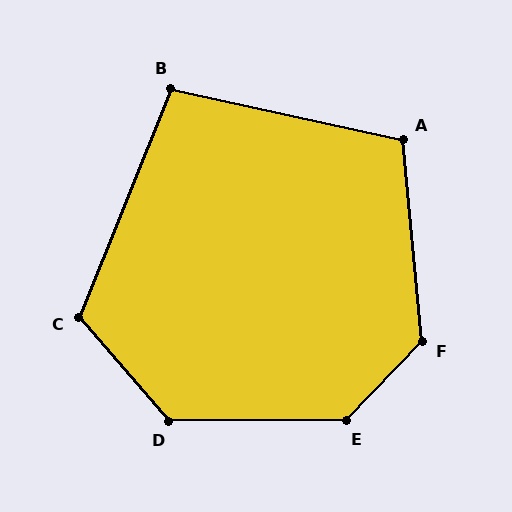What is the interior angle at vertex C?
Approximately 117 degrees (obtuse).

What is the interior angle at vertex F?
Approximately 130 degrees (obtuse).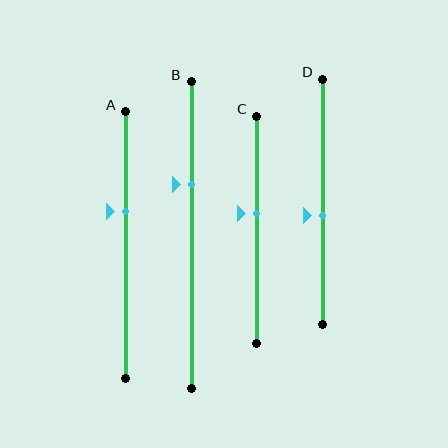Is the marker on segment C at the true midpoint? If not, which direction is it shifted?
No, the marker on segment C is shifted upward by about 7% of the segment length.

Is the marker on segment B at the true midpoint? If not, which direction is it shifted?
No, the marker on segment B is shifted upward by about 16% of the segment length.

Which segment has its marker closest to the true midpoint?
Segment D has its marker closest to the true midpoint.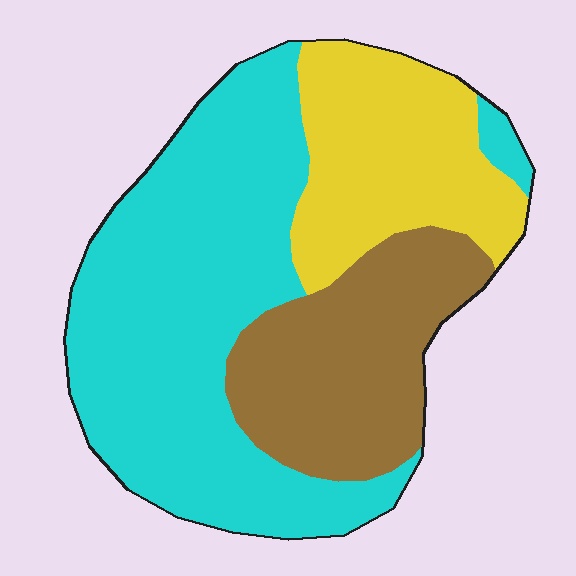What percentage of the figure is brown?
Brown takes up about one quarter (1/4) of the figure.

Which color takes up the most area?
Cyan, at roughly 50%.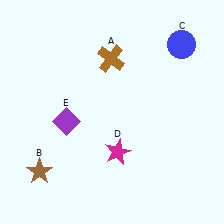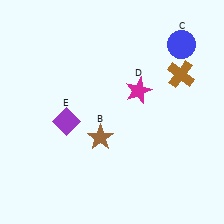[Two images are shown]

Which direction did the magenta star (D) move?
The magenta star (D) moved up.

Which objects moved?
The objects that moved are: the brown cross (A), the brown star (B), the magenta star (D).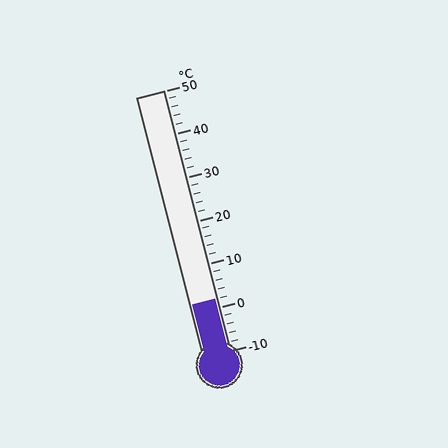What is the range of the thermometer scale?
The thermometer scale ranges from -10°C to 50°C.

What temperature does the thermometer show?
The thermometer shows approximately 2°C.